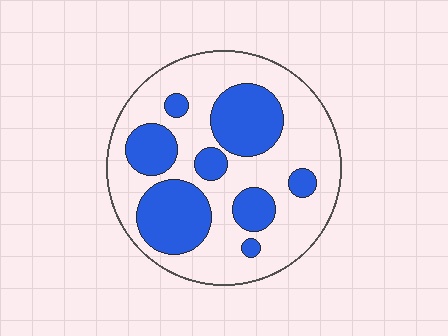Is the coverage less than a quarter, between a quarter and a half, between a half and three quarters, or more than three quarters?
Between a quarter and a half.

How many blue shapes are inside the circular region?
8.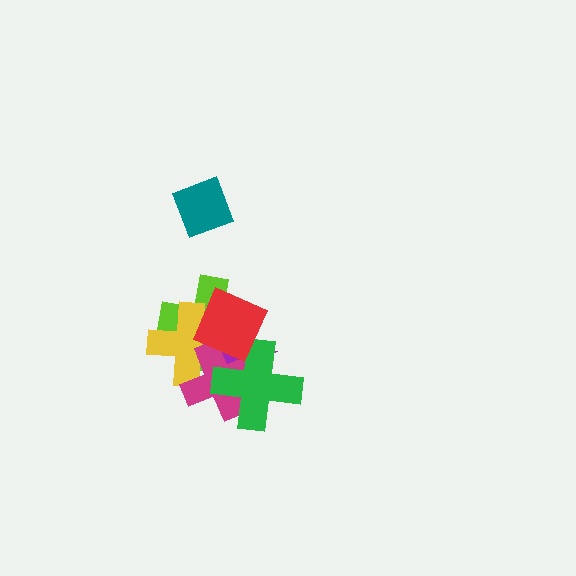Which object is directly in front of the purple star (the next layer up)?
The magenta cross is directly in front of the purple star.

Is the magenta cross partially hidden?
Yes, it is partially covered by another shape.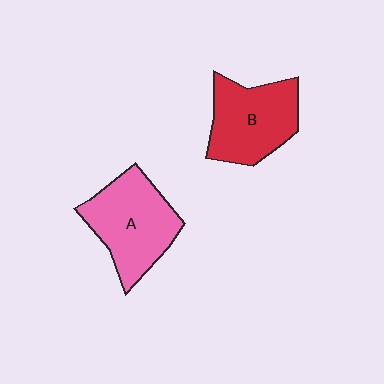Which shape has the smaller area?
Shape B (red).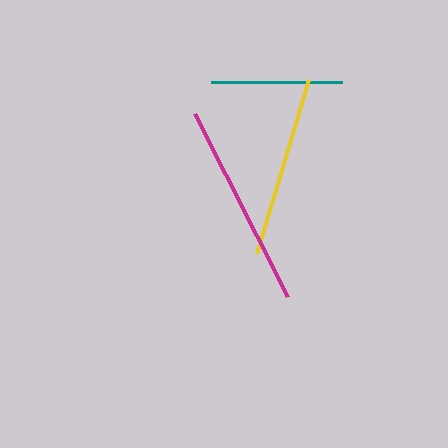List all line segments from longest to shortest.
From longest to shortest: magenta, yellow, teal.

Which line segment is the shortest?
The teal line is the shortest at approximately 131 pixels.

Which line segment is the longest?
The magenta line is the longest at approximately 205 pixels.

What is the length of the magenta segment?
The magenta segment is approximately 205 pixels long.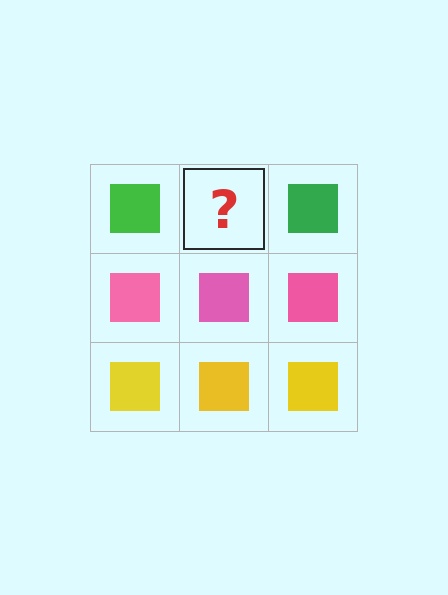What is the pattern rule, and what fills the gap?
The rule is that each row has a consistent color. The gap should be filled with a green square.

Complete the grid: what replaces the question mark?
The question mark should be replaced with a green square.